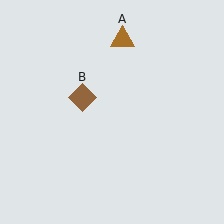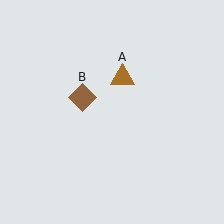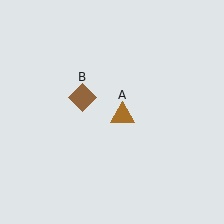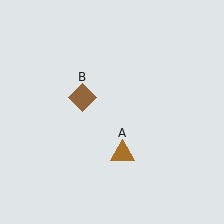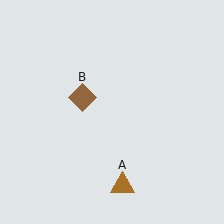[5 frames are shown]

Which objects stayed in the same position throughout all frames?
Brown diamond (object B) remained stationary.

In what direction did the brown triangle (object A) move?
The brown triangle (object A) moved down.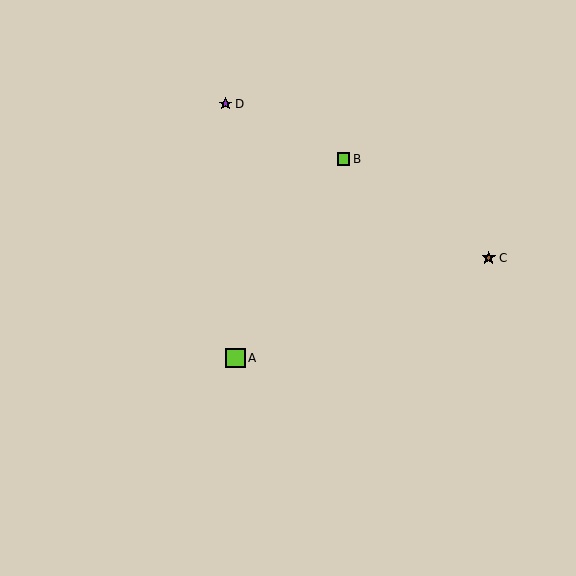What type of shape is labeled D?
Shape D is a purple star.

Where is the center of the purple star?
The center of the purple star is at (225, 104).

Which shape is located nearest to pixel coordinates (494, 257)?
The brown star (labeled C) at (489, 258) is nearest to that location.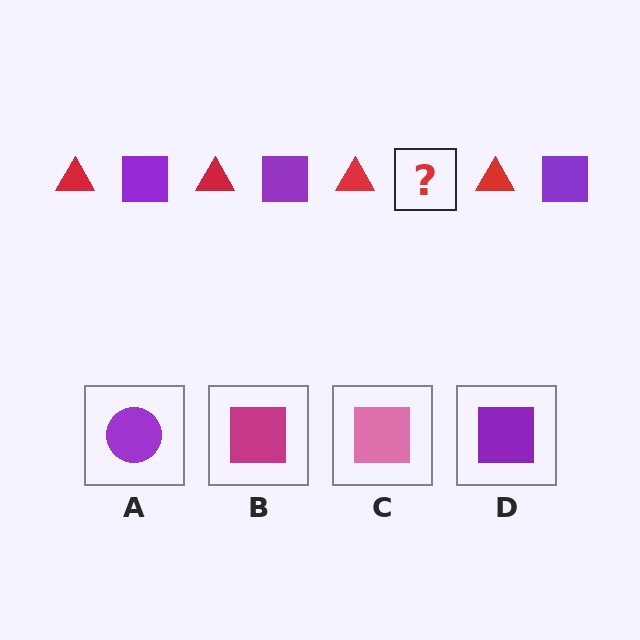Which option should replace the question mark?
Option D.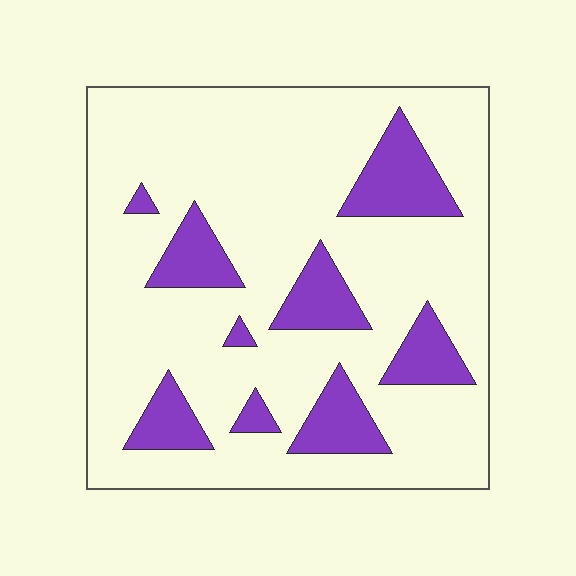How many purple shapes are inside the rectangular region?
9.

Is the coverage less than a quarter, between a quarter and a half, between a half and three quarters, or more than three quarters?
Less than a quarter.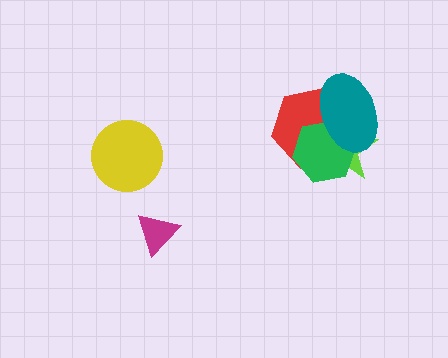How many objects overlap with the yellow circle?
0 objects overlap with the yellow circle.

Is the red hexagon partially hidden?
Yes, it is partially covered by another shape.